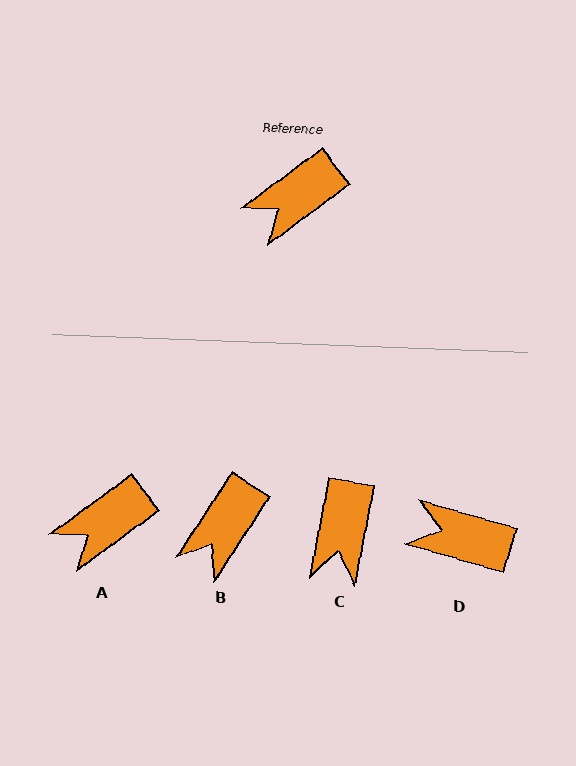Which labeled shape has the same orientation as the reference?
A.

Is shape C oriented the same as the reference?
No, it is off by about 43 degrees.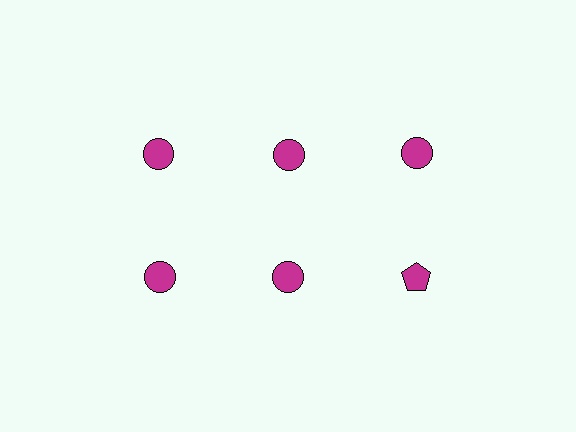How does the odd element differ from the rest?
It has a different shape: pentagon instead of circle.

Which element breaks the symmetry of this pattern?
The magenta pentagon in the second row, center column breaks the symmetry. All other shapes are magenta circles.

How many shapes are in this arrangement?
There are 6 shapes arranged in a grid pattern.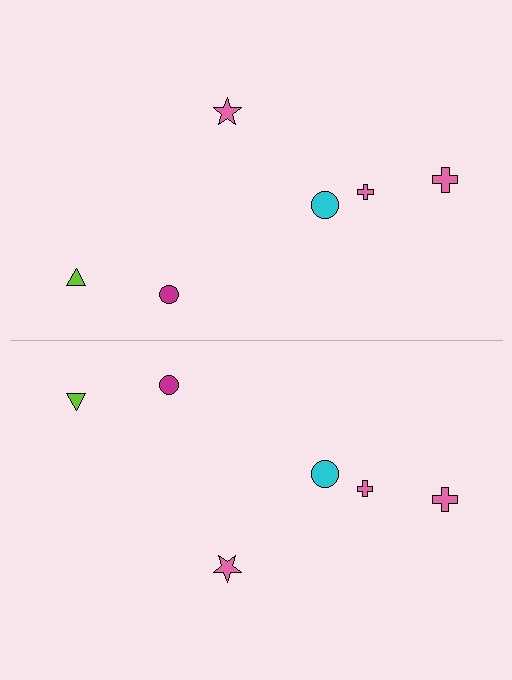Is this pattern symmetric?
Yes, this pattern has bilateral (reflection) symmetry.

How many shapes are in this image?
There are 12 shapes in this image.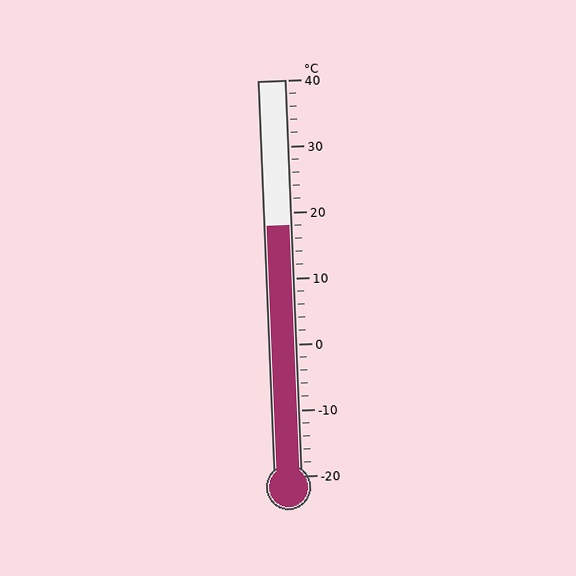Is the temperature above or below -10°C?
The temperature is above -10°C.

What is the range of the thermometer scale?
The thermometer scale ranges from -20°C to 40°C.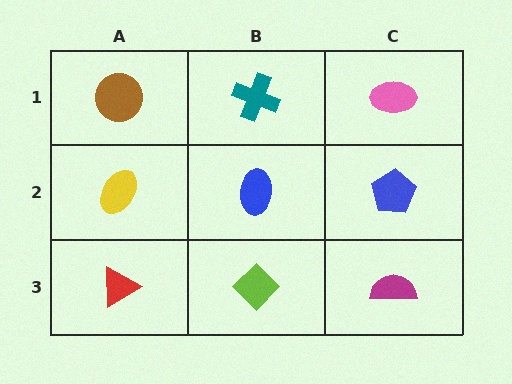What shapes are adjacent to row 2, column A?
A brown circle (row 1, column A), a red triangle (row 3, column A), a blue ellipse (row 2, column B).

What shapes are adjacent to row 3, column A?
A yellow ellipse (row 2, column A), a lime diamond (row 3, column B).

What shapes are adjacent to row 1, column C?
A blue pentagon (row 2, column C), a teal cross (row 1, column B).